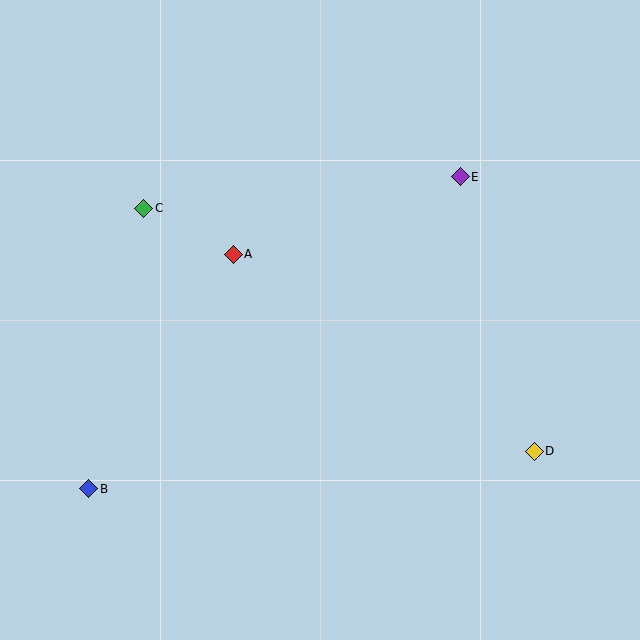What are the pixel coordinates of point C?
Point C is at (144, 208).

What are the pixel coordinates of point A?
Point A is at (233, 254).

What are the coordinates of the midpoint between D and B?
The midpoint between D and B is at (312, 470).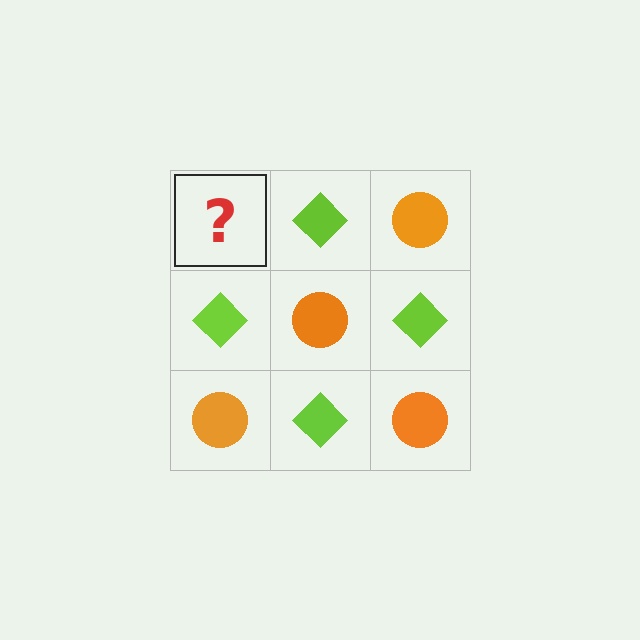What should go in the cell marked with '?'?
The missing cell should contain an orange circle.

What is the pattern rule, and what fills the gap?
The rule is that it alternates orange circle and lime diamond in a checkerboard pattern. The gap should be filled with an orange circle.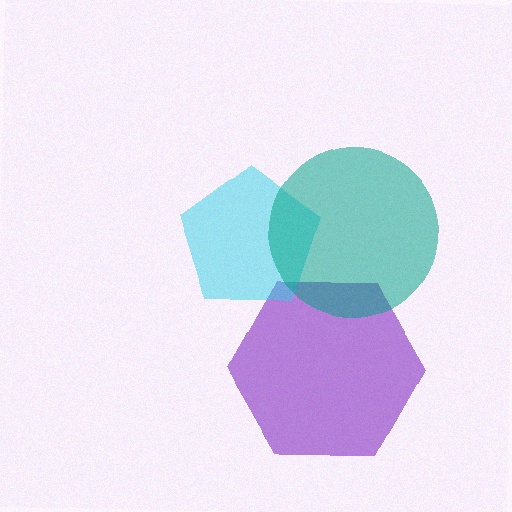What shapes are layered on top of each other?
The layered shapes are: a purple hexagon, a cyan pentagon, a teal circle.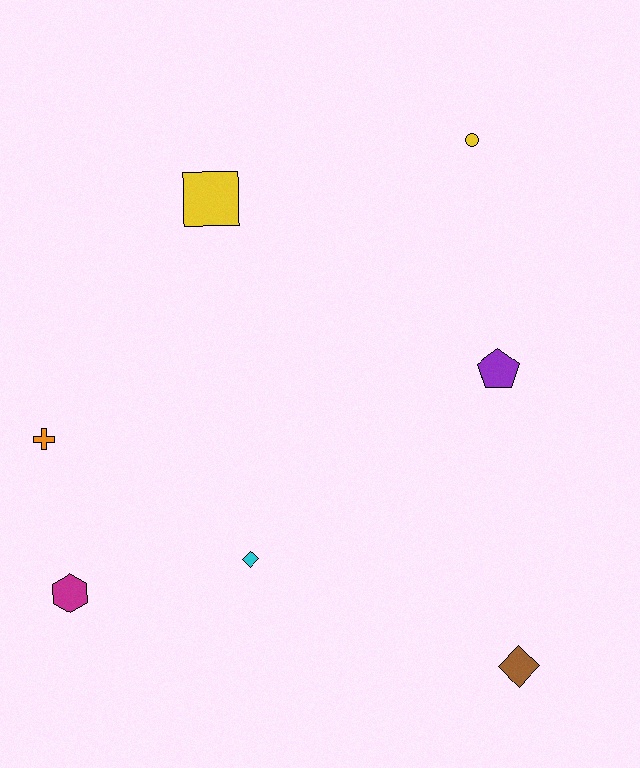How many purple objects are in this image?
There is 1 purple object.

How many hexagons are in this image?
There is 1 hexagon.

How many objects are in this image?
There are 7 objects.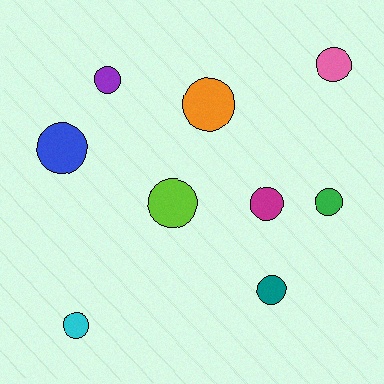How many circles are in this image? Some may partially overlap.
There are 9 circles.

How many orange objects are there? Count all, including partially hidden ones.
There is 1 orange object.